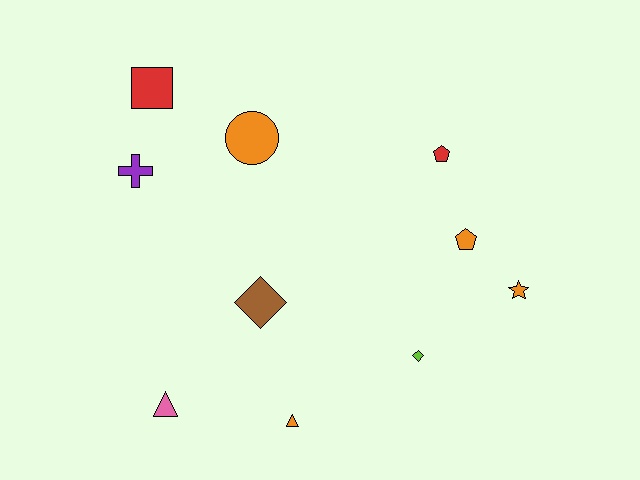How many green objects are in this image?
There are no green objects.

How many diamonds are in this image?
There are 2 diamonds.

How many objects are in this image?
There are 10 objects.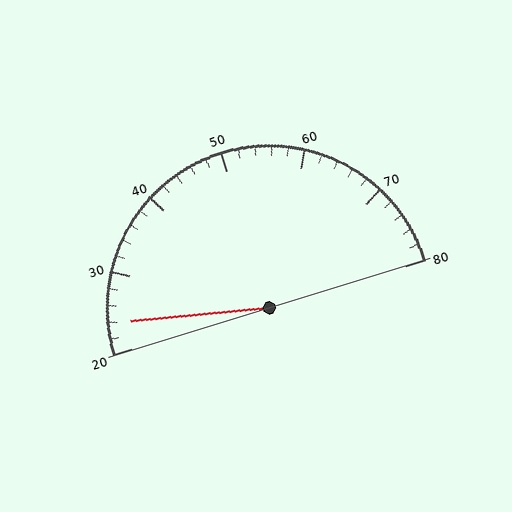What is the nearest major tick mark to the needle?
The nearest major tick mark is 20.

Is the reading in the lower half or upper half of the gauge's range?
The reading is in the lower half of the range (20 to 80).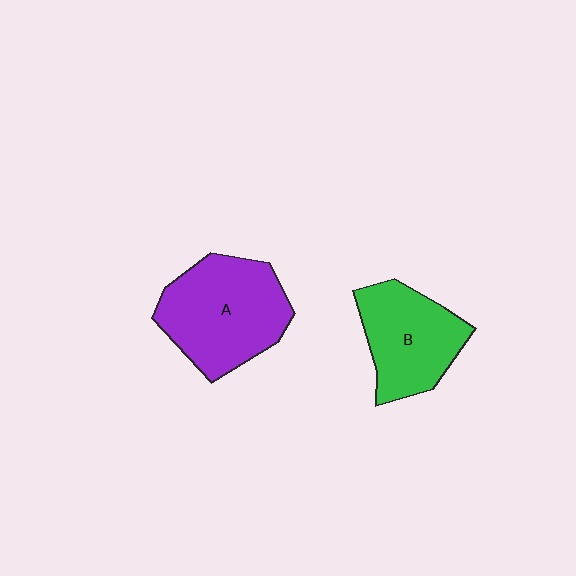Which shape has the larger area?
Shape A (purple).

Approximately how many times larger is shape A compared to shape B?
Approximately 1.3 times.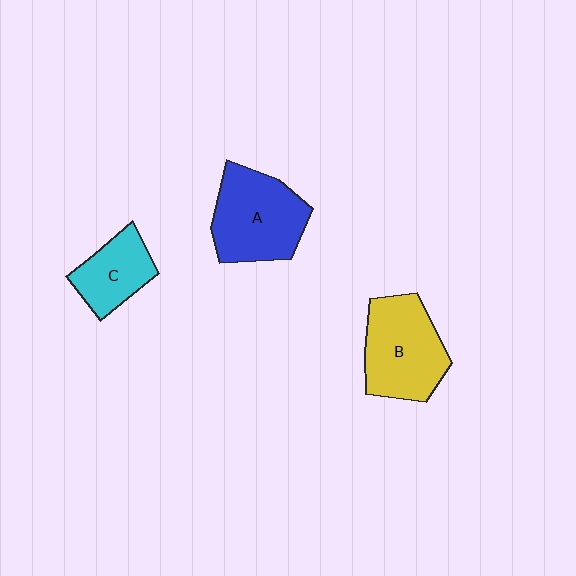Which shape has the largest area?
Shape A (blue).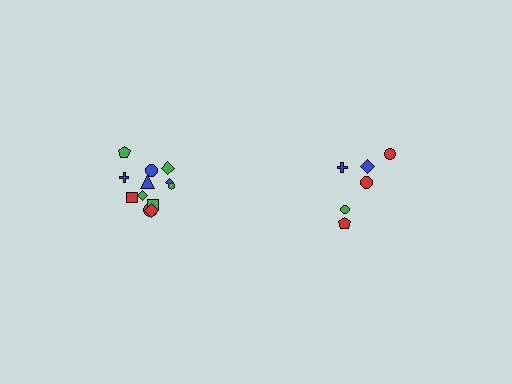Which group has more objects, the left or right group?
The left group.